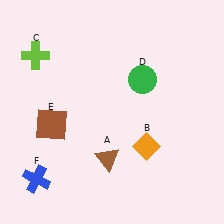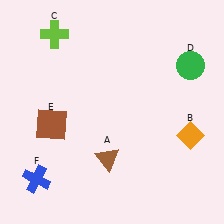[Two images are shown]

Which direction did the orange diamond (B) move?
The orange diamond (B) moved right.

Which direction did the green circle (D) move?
The green circle (D) moved right.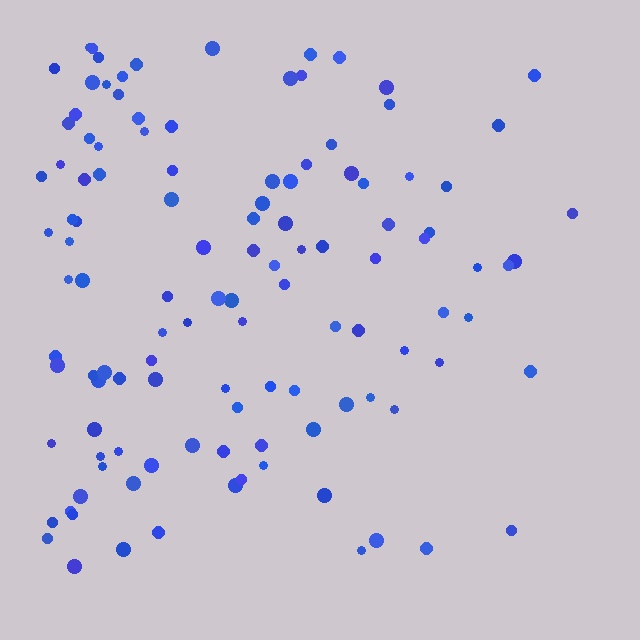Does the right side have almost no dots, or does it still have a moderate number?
Still a moderate number, just noticeably fewer than the left.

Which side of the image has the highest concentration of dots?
The left.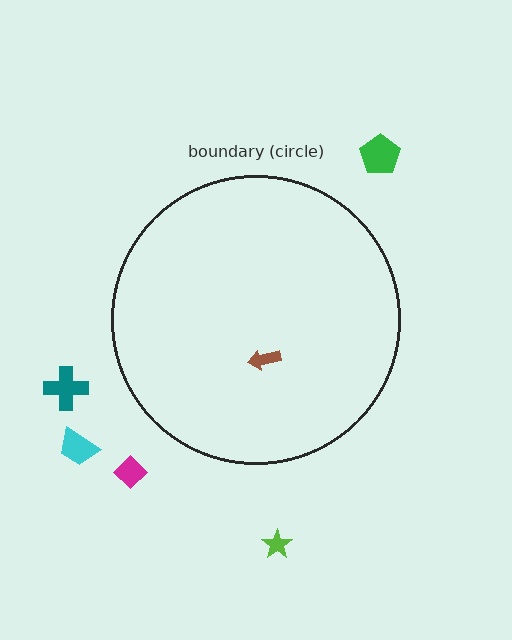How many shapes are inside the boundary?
1 inside, 5 outside.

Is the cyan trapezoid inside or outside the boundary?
Outside.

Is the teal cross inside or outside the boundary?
Outside.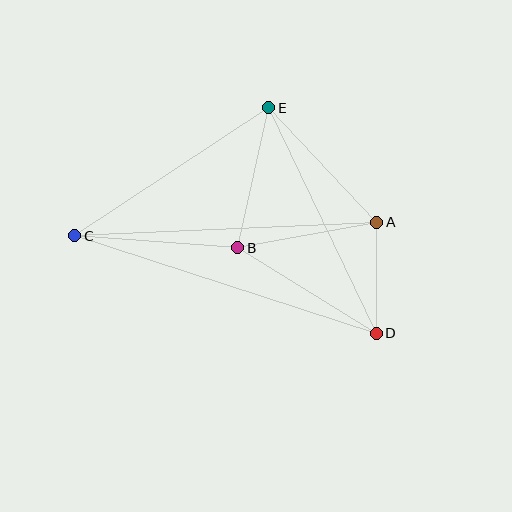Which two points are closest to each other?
Points A and D are closest to each other.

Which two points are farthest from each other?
Points C and D are farthest from each other.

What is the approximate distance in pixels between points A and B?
The distance between A and B is approximately 141 pixels.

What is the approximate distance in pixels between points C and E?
The distance between C and E is approximately 232 pixels.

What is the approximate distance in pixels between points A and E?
The distance between A and E is approximately 158 pixels.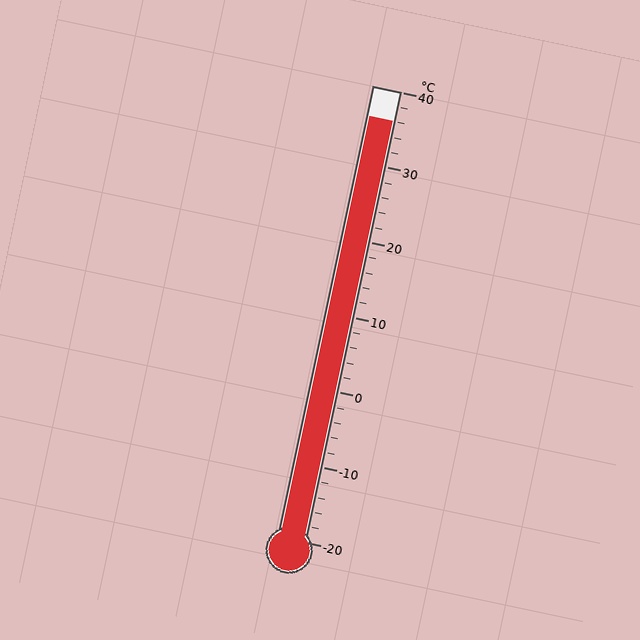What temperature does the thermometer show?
The thermometer shows approximately 36°C.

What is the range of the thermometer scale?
The thermometer scale ranges from -20°C to 40°C.